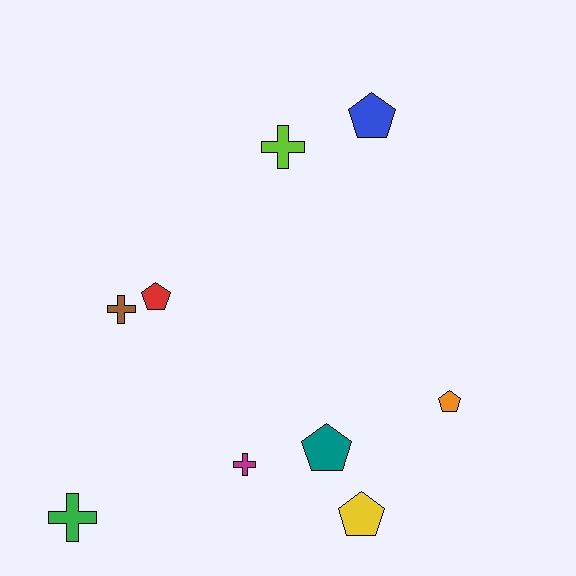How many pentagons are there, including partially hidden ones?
There are 5 pentagons.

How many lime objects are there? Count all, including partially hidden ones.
There is 1 lime object.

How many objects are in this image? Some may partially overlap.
There are 9 objects.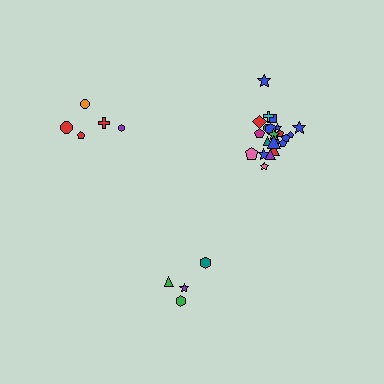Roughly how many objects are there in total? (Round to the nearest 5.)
Roughly 30 objects in total.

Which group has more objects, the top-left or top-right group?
The top-right group.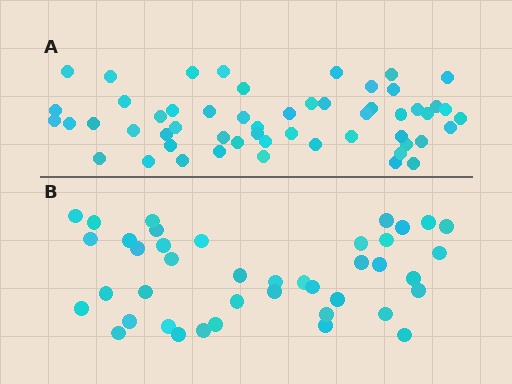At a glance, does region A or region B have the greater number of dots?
Region A (the top region) has more dots.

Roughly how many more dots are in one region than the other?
Region A has approximately 15 more dots than region B.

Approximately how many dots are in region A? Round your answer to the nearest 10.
About 50 dots. (The exact count is 54, which rounds to 50.)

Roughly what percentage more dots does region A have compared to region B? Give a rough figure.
About 30% more.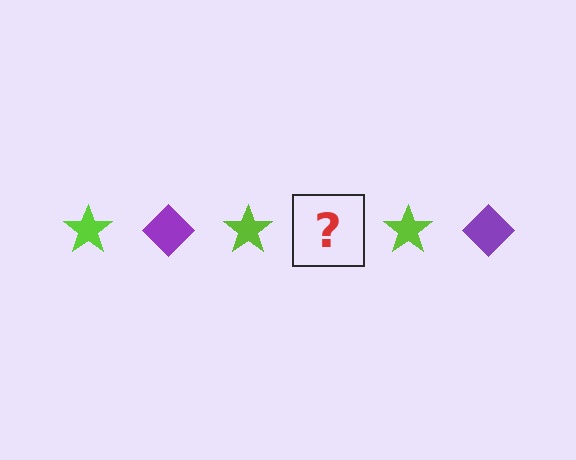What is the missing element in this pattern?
The missing element is a purple diamond.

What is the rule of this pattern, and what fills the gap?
The rule is that the pattern alternates between lime star and purple diamond. The gap should be filled with a purple diamond.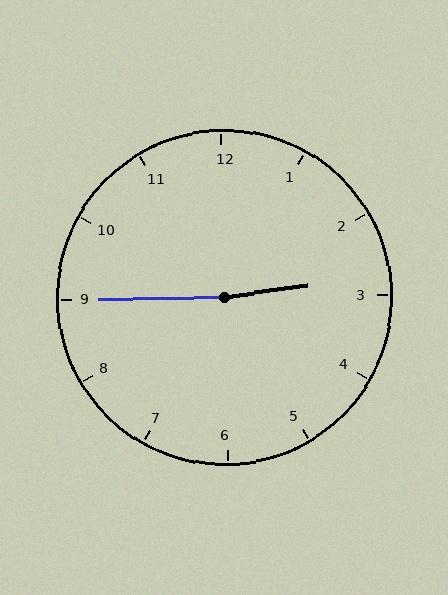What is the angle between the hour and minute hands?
Approximately 172 degrees.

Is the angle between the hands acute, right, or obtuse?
It is obtuse.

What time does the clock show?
2:45.